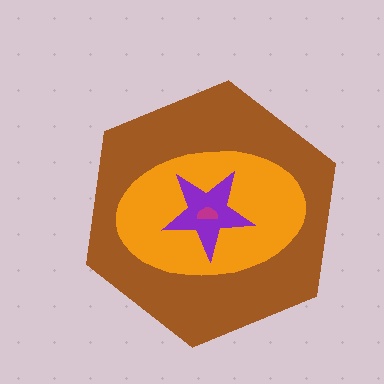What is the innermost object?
The magenta semicircle.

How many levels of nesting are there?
4.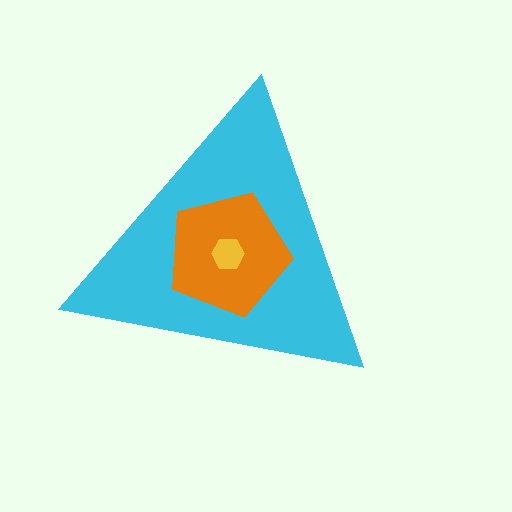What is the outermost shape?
The cyan triangle.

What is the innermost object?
The yellow hexagon.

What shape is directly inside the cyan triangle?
The orange pentagon.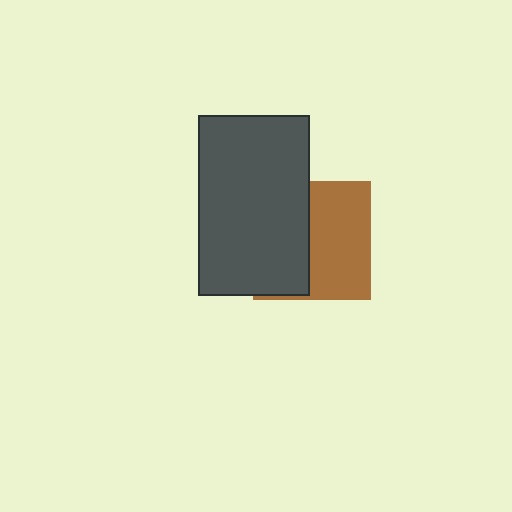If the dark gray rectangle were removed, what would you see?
You would see the complete brown square.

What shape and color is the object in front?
The object in front is a dark gray rectangle.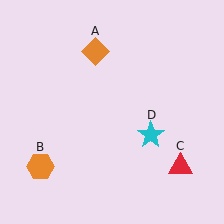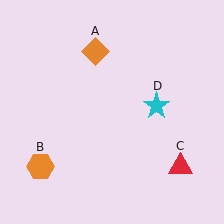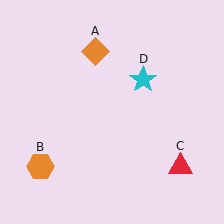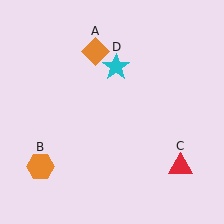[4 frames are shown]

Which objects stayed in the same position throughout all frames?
Orange diamond (object A) and orange hexagon (object B) and red triangle (object C) remained stationary.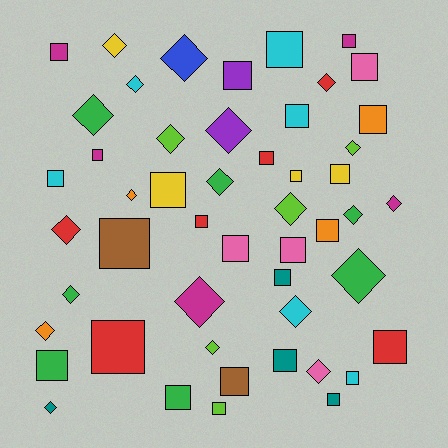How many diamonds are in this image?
There are 22 diamonds.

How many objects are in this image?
There are 50 objects.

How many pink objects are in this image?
There are 4 pink objects.